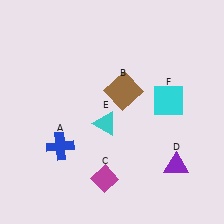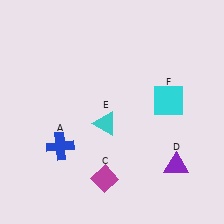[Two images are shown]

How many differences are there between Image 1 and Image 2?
There is 1 difference between the two images.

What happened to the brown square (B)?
The brown square (B) was removed in Image 2. It was in the top-right area of Image 1.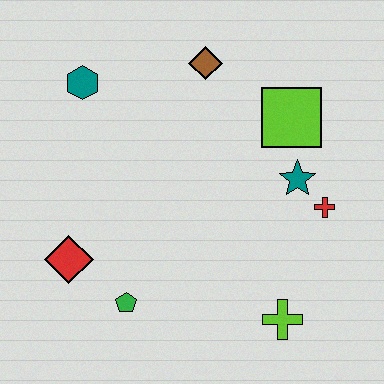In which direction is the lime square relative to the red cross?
The lime square is above the red cross.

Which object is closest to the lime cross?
The red cross is closest to the lime cross.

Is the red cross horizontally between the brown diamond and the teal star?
No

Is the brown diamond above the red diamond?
Yes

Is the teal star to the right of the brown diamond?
Yes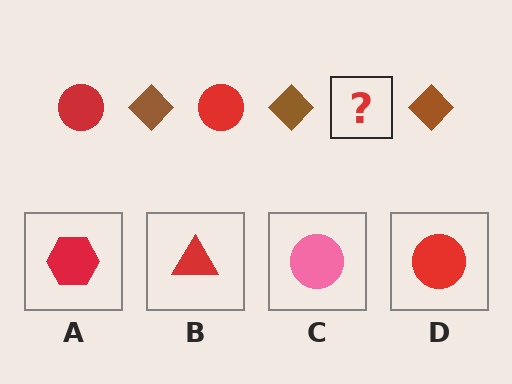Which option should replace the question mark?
Option D.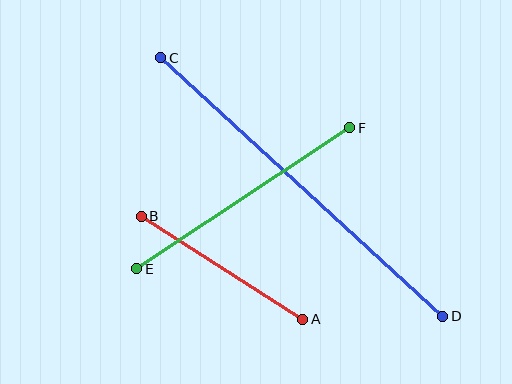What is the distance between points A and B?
The distance is approximately 191 pixels.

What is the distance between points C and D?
The distance is approximately 382 pixels.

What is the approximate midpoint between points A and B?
The midpoint is at approximately (222, 268) pixels.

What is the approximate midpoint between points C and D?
The midpoint is at approximately (302, 187) pixels.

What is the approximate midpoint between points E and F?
The midpoint is at approximately (243, 198) pixels.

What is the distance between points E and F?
The distance is approximately 255 pixels.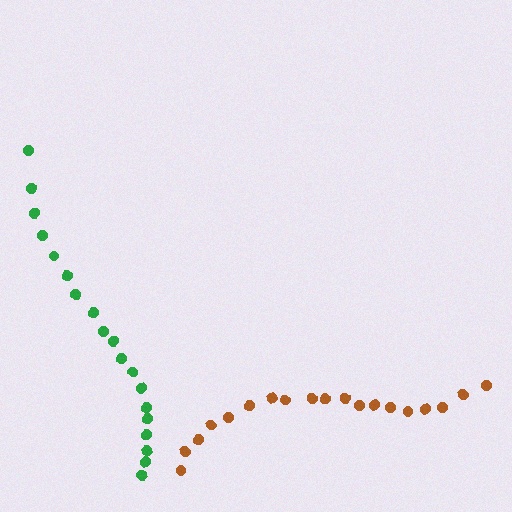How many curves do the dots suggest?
There are 2 distinct paths.